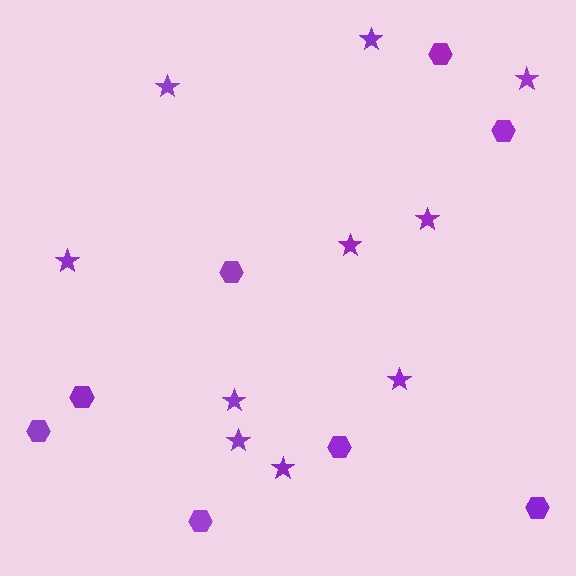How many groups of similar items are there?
There are 2 groups: one group of stars (10) and one group of hexagons (8).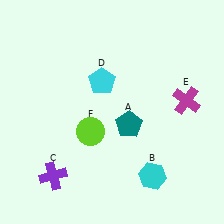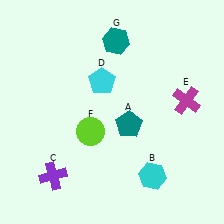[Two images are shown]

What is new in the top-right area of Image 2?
A teal hexagon (G) was added in the top-right area of Image 2.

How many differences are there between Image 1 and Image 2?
There is 1 difference between the two images.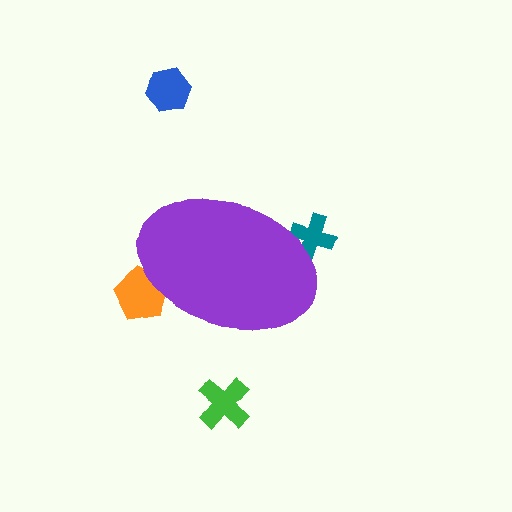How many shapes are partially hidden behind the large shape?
2 shapes are partially hidden.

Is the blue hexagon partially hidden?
No, the blue hexagon is fully visible.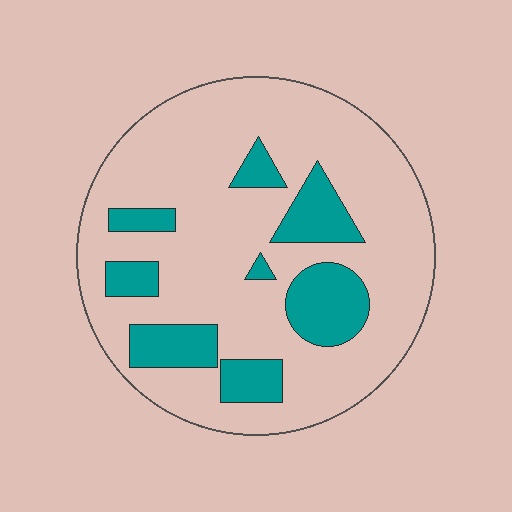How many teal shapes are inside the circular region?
8.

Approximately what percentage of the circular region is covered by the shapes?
Approximately 20%.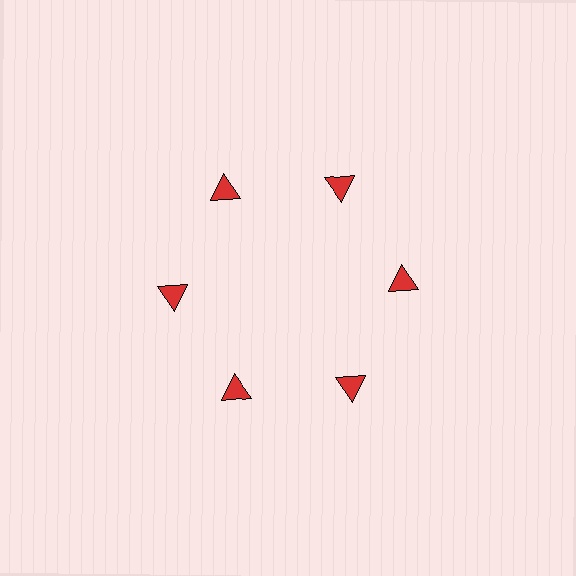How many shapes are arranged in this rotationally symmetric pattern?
There are 6 shapes, arranged in 6 groups of 1.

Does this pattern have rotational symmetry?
Yes, this pattern has 6-fold rotational symmetry. It looks the same after rotating 60 degrees around the center.